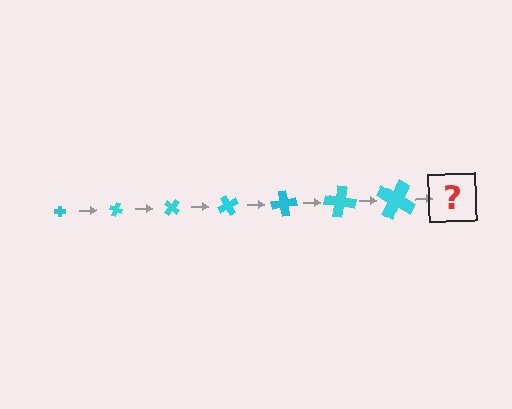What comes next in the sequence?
The next element should be a cross, larger than the previous one and rotated 140 degrees from the start.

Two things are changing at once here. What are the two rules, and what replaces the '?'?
The two rules are that the cross grows larger each step and it rotates 20 degrees each step. The '?' should be a cross, larger than the previous one and rotated 140 degrees from the start.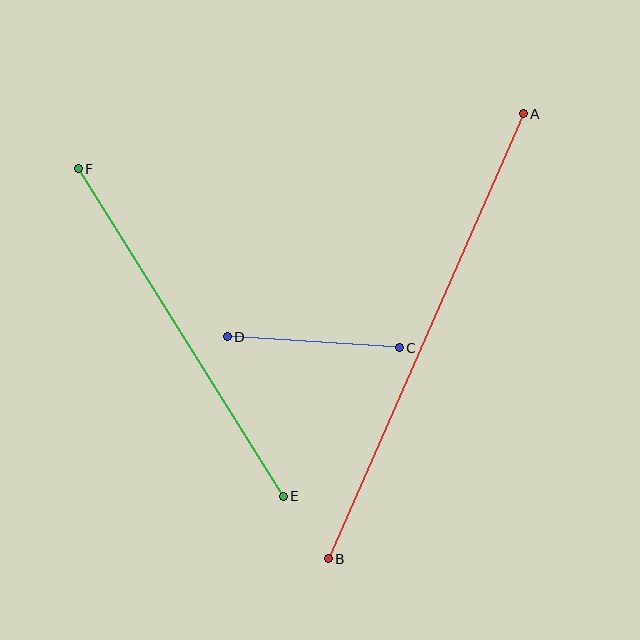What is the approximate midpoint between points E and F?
The midpoint is at approximately (181, 333) pixels.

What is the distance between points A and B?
The distance is approximately 486 pixels.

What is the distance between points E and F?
The distance is approximately 386 pixels.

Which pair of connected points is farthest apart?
Points A and B are farthest apart.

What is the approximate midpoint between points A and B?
The midpoint is at approximately (426, 336) pixels.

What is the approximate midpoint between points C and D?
The midpoint is at approximately (313, 342) pixels.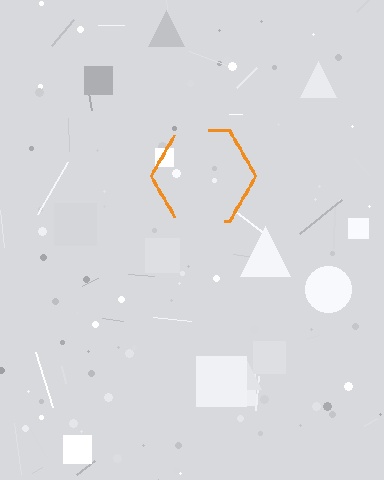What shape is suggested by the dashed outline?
The dashed outline suggests a hexagon.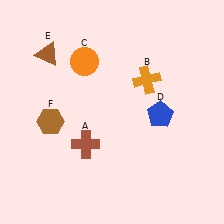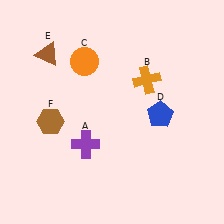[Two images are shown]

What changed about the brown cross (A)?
In Image 1, A is brown. In Image 2, it changed to purple.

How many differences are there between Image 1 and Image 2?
There is 1 difference between the two images.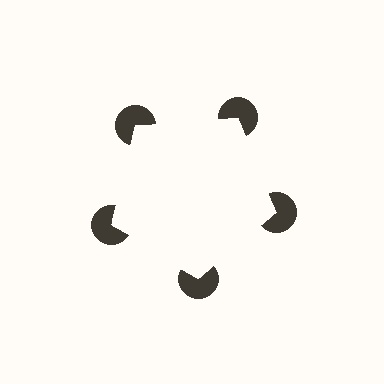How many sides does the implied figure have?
5 sides.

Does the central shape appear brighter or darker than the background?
It typically appears slightly brighter than the background, even though no actual brightness change is drawn.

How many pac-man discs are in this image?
There are 5 — one at each vertex of the illusory pentagon.